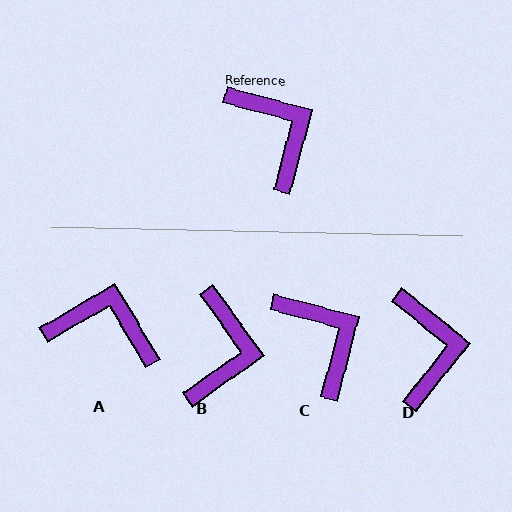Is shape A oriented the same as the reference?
No, it is off by about 45 degrees.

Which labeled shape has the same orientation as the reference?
C.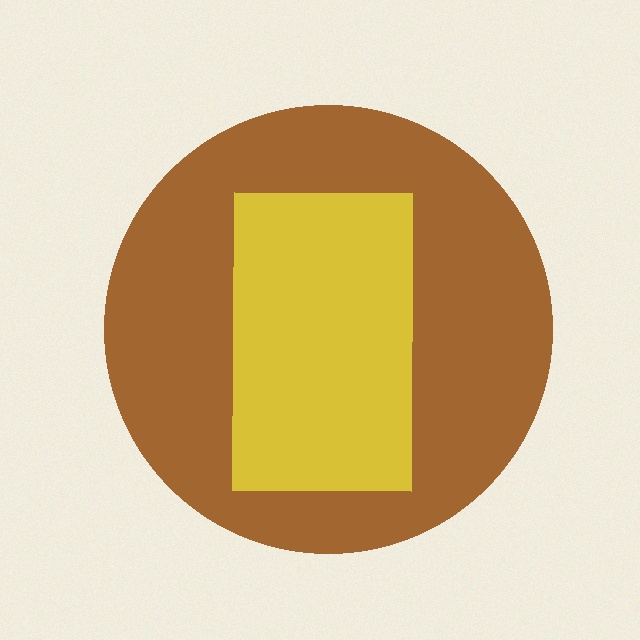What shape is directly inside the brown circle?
The yellow rectangle.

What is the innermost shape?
The yellow rectangle.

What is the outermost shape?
The brown circle.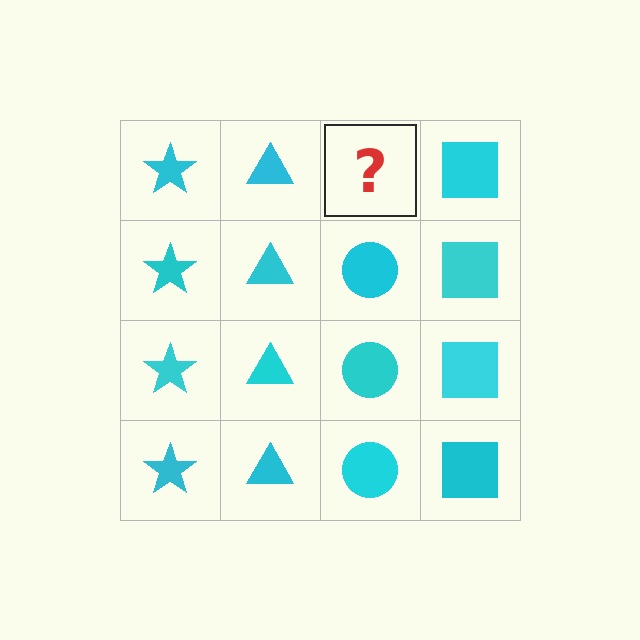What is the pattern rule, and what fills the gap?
The rule is that each column has a consistent shape. The gap should be filled with a cyan circle.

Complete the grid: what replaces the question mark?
The question mark should be replaced with a cyan circle.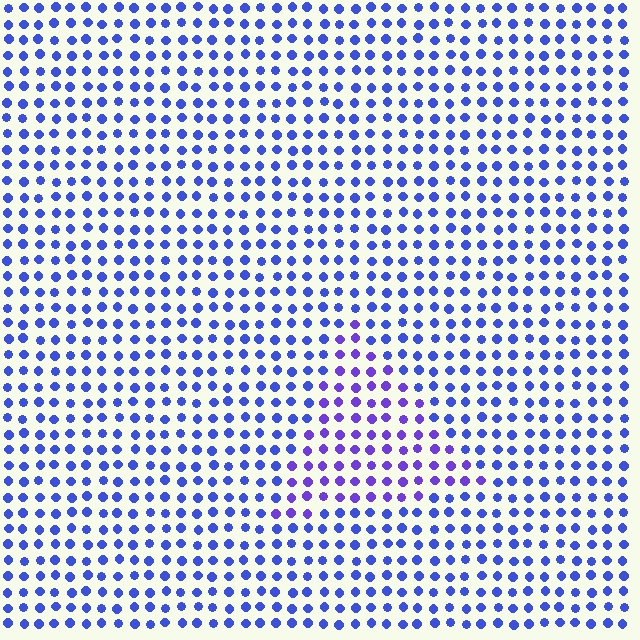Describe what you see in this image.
The image is filled with small blue elements in a uniform arrangement. A triangle-shaped region is visible where the elements are tinted to a slightly different hue, forming a subtle color boundary.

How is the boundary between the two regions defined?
The boundary is defined purely by a slight shift in hue (about 28 degrees). Spacing, size, and orientation are identical on both sides.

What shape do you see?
I see a triangle.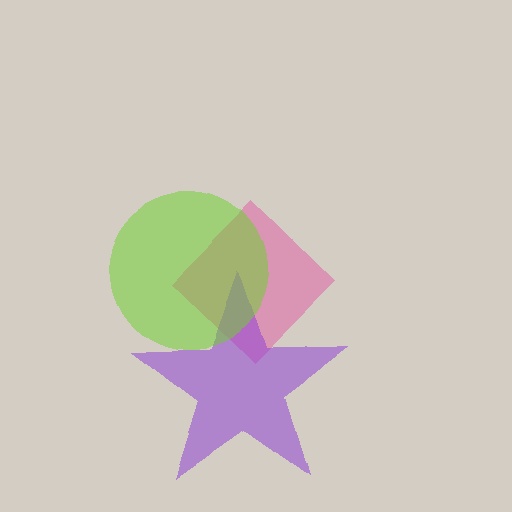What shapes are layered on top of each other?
The layered shapes are: a pink diamond, a purple star, a lime circle.